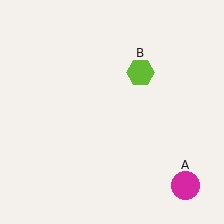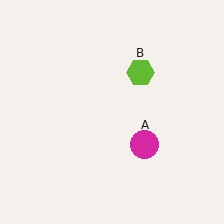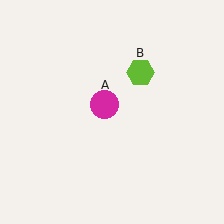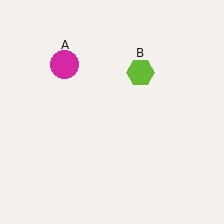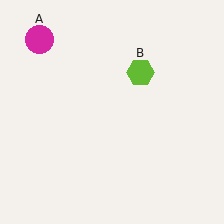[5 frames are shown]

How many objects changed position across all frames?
1 object changed position: magenta circle (object A).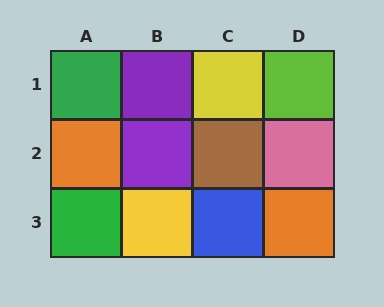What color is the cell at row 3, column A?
Green.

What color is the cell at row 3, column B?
Yellow.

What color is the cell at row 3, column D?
Orange.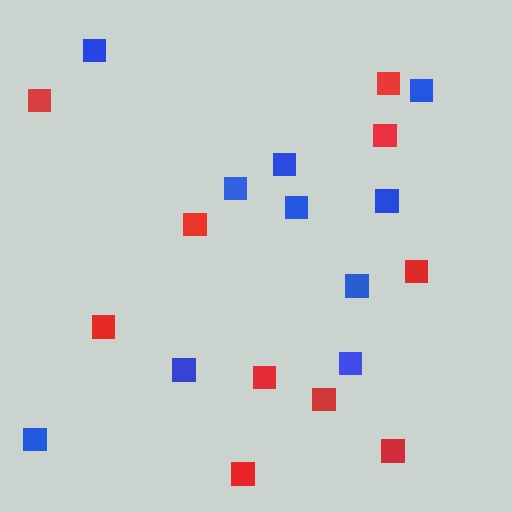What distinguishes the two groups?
There are 2 groups: one group of red squares (10) and one group of blue squares (10).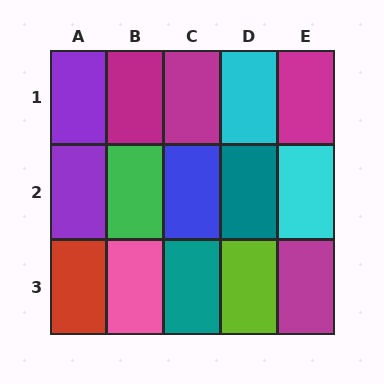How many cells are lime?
1 cell is lime.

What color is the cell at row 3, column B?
Pink.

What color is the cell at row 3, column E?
Magenta.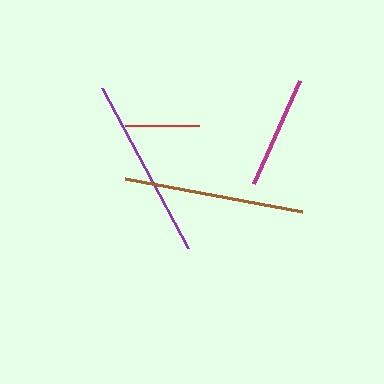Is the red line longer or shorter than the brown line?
The brown line is longer than the red line.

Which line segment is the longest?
The purple line is the longest at approximately 182 pixels.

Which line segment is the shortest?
The red line is the shortest at approximately 74 pixels.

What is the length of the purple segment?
The purple segment is approximately 182 pixels long.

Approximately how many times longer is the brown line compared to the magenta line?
The brown line is approximately 1.6 times the length of the magenta line.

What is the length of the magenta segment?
The magenta segment is approximately 112 pixels long.